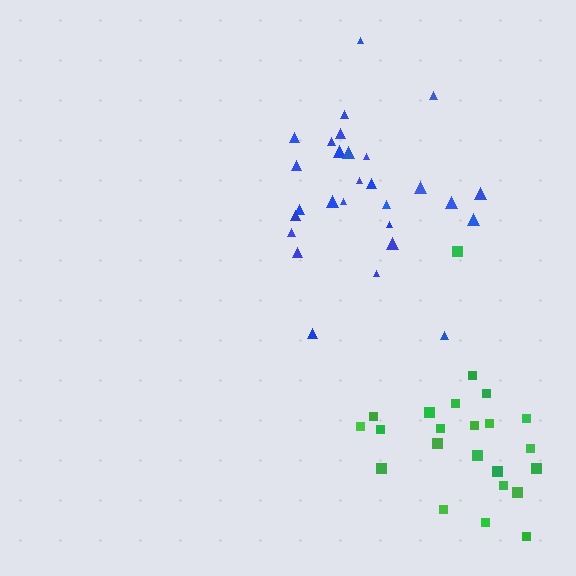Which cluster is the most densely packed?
Green.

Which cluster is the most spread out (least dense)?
Blue.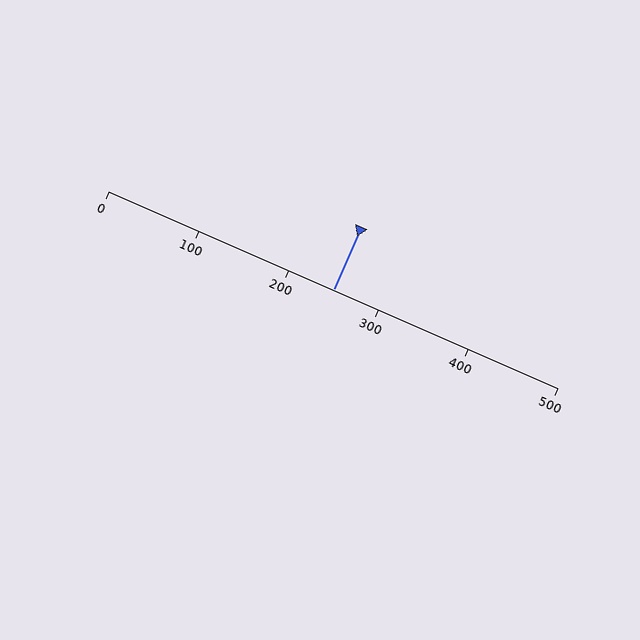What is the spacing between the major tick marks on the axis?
The major ticks are spaced 100 apart.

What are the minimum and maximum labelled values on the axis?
The axis runs from 0 to 500.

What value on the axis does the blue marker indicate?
The marker indicates approximately 250.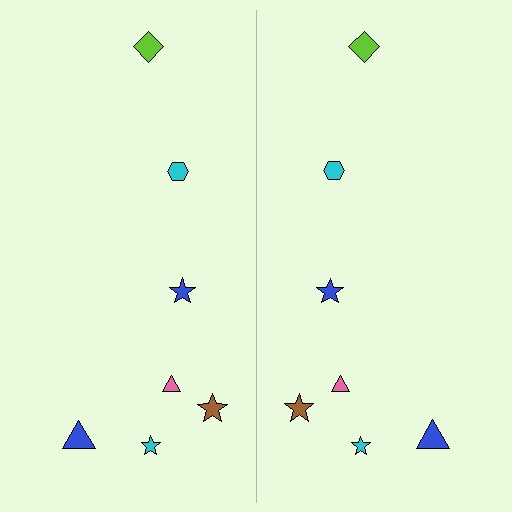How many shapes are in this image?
There are 14 shapes in this image.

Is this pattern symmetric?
Yes, this pattern has bilateral (reflection) symmetry.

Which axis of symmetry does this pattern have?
The pattern has a vertical axis of symmetry running through the center of the image.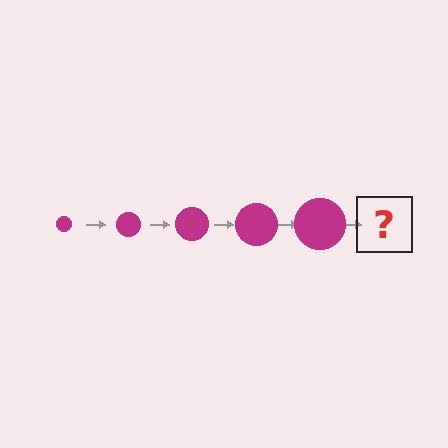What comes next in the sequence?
The next element should be a magenta circle, larger than the previous one.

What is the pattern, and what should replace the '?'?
The pattern is that the circle gets progressively larger each step. The '?' should be a magenta circle, larger than the previous one.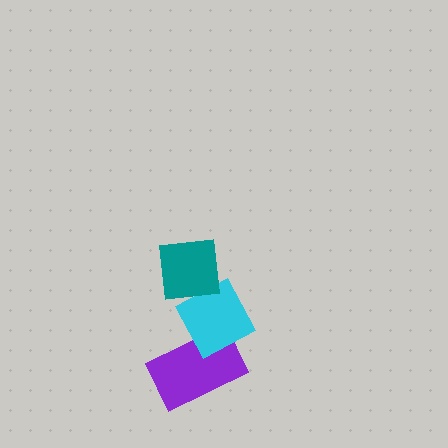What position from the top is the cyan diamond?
The cyan diamond is 2nd from the top.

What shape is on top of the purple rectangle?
The cyan diamond is on top of the purple rectangle.